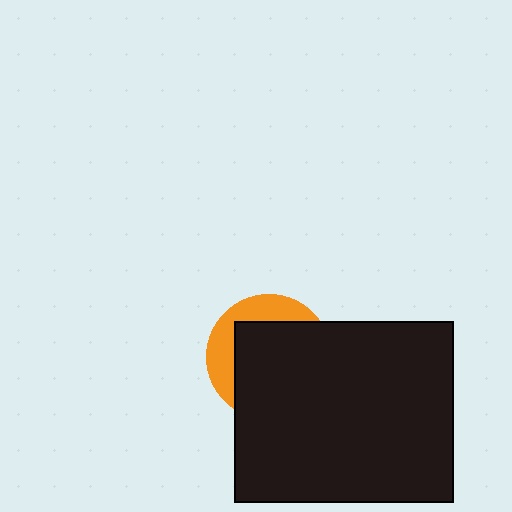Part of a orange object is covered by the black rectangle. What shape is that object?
It is a circle.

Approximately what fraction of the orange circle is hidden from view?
Roughly 69% of the orange circle is hidden behind the black rectangle.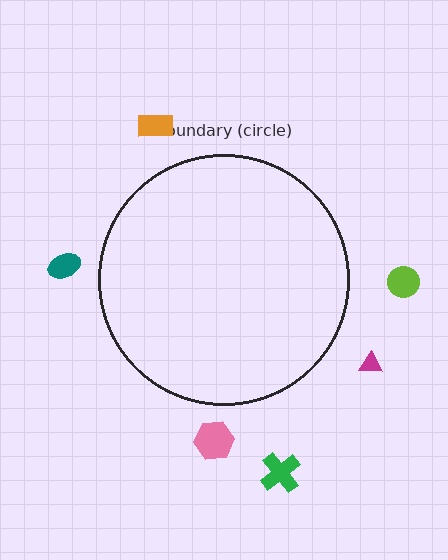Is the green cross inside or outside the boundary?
Outside.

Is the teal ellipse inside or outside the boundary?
Outside.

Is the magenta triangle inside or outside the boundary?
Outside.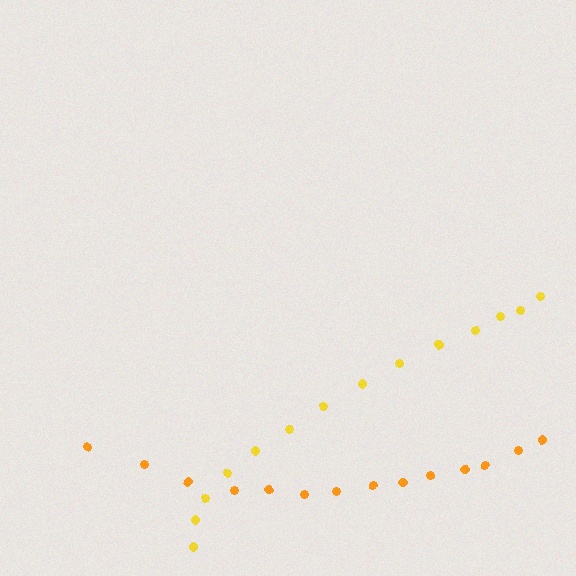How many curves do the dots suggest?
There are 2 distinct paths.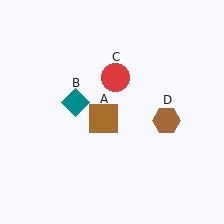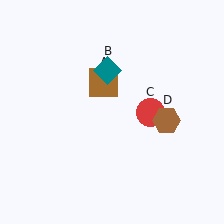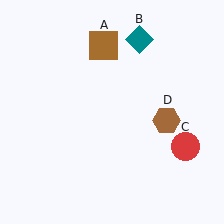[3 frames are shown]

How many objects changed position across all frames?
3 objects changed position: brown square (object A), teal diamond (object B), red circle (object C).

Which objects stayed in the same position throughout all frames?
Brown hexagon (object D) remained stationary.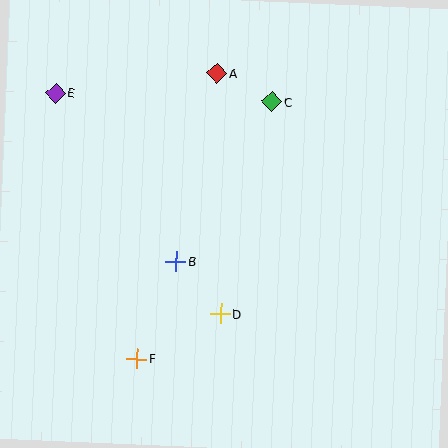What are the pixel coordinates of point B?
Point B is at (176, 262).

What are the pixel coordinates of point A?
Point A is at (217, 73).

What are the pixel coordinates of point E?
Point E is at (56, 93).